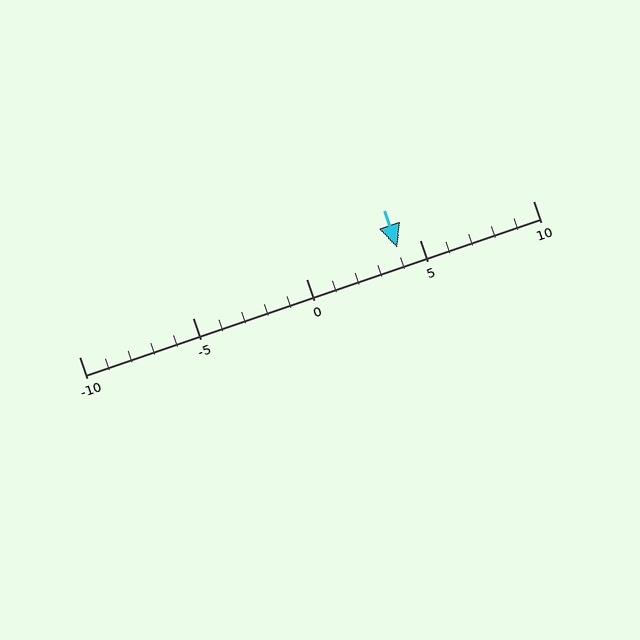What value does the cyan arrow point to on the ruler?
The cyan arrow points to approximately 4.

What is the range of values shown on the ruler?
The ruler shows values from -10 to 10.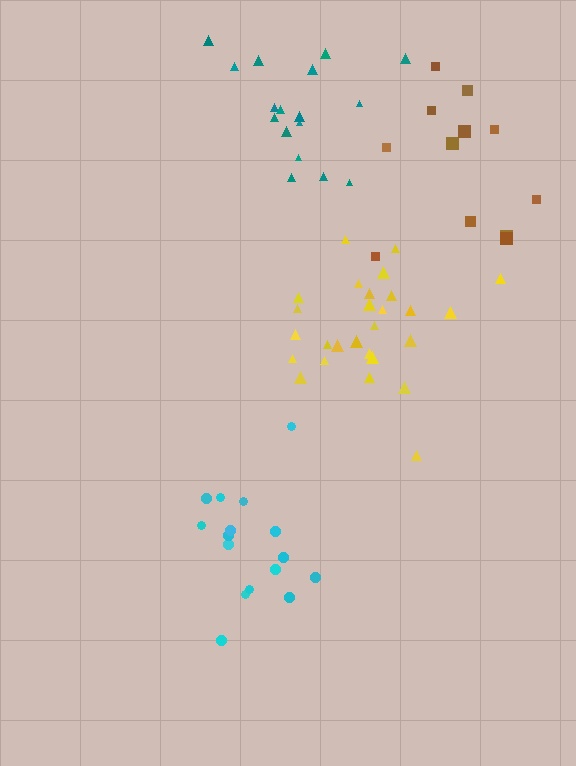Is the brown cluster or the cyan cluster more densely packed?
Cyan.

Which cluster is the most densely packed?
Yellow.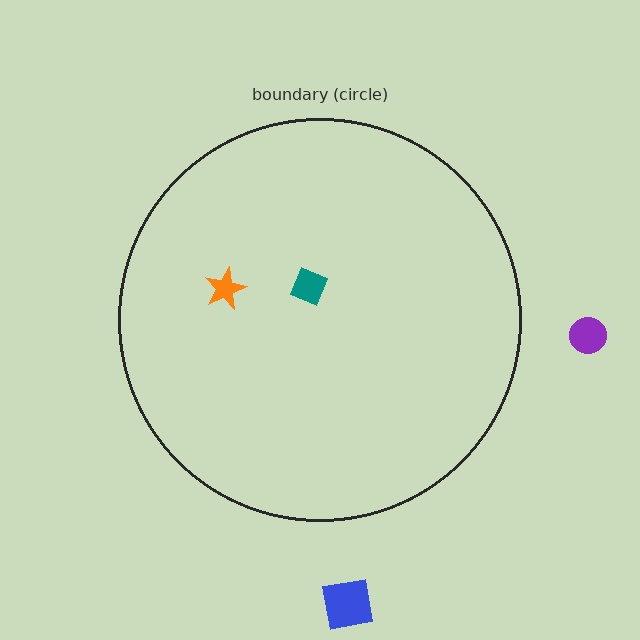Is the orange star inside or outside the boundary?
Inside.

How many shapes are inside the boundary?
2 inside, 2 outside.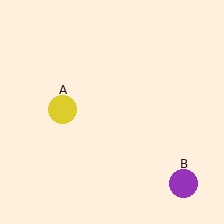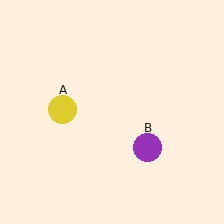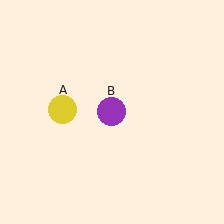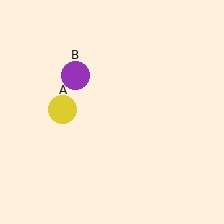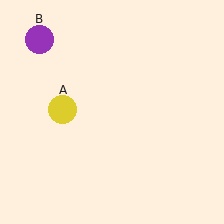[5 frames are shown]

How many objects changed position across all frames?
1 object changed position: purple circle (object B).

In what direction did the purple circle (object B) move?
The purple circle (object B) moved up and to the left.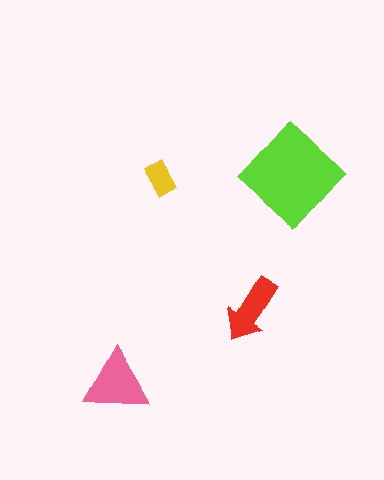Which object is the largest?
The lime diamond.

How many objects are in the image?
There are 4 objects in the image.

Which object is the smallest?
The yellow rectangle.